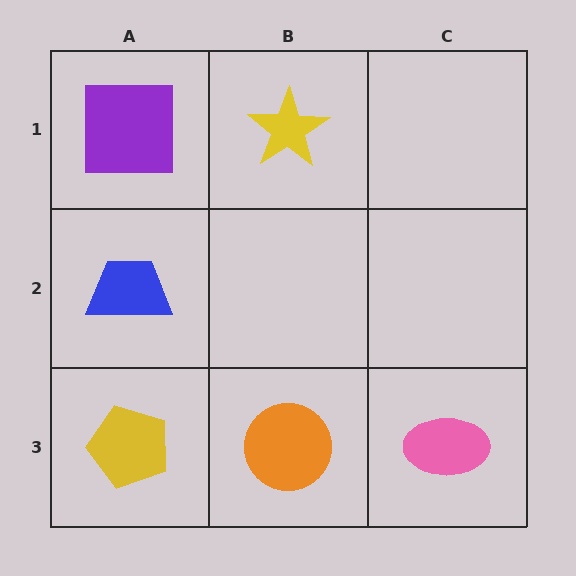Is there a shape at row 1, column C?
No, that cell is empty.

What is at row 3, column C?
A pink ellipse.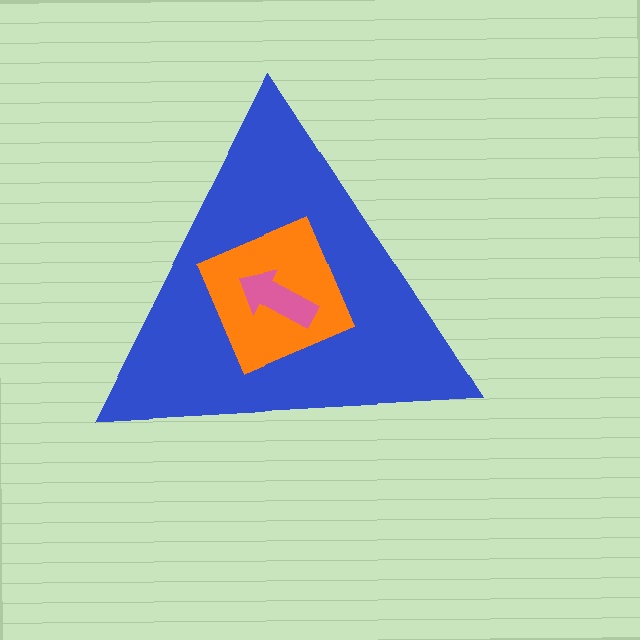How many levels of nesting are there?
3.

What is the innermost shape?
The pink arrow.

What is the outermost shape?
The blue triangle.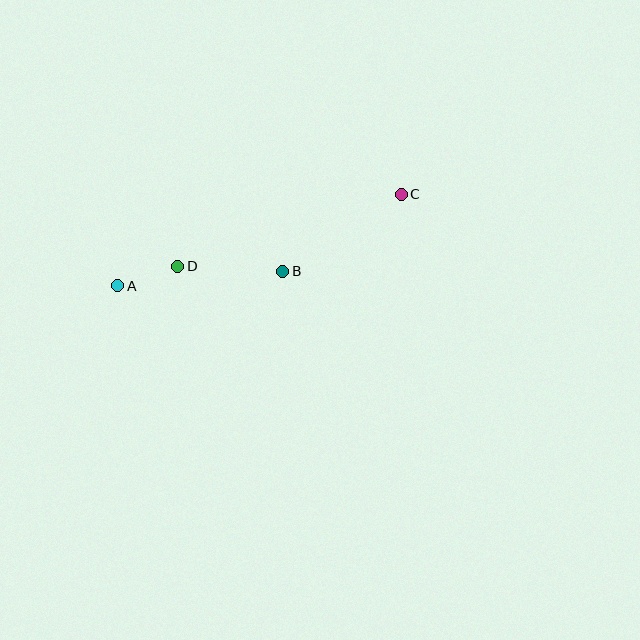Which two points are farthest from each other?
Points A and C are farthest from each other.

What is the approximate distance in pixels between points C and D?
The distance between C and D is approximately 235 pixels.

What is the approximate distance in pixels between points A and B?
The distance between A and B is approximately 166 pixels.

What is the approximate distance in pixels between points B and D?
The distance between B and D is approximately 105 pixels.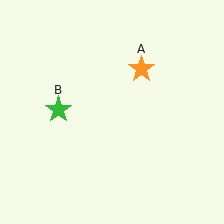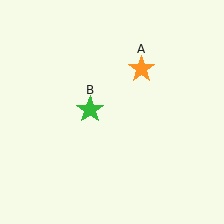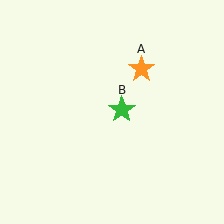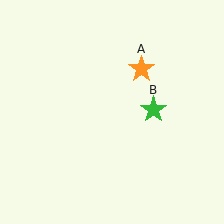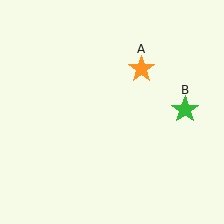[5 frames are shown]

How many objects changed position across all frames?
1 object changed position: green star (object B).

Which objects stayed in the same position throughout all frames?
Orange star (object A) remained stationary.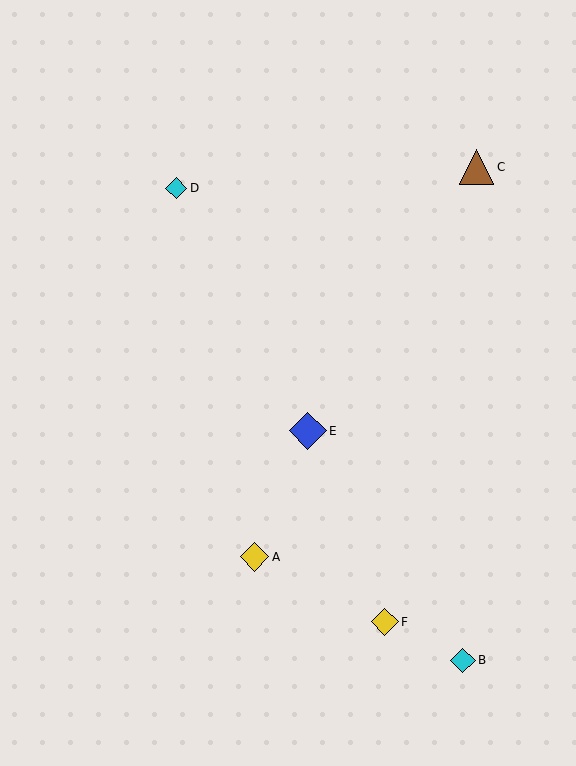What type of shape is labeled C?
Shape C is a brown triangle.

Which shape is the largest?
The blue diamond (labeled E) is the largest.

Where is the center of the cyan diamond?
The center of the cyan diamond is at (463, 660).